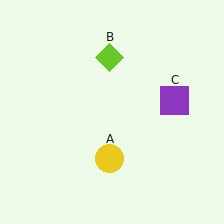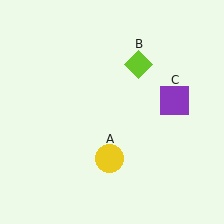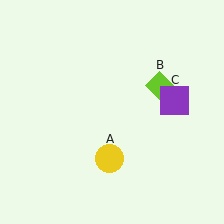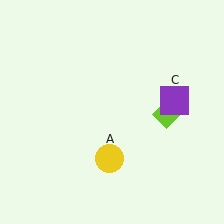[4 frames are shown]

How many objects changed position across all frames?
1 object changed position: lime diamond (object B).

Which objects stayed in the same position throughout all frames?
Yellow circle (object A) and purple square (object C) remained stationary.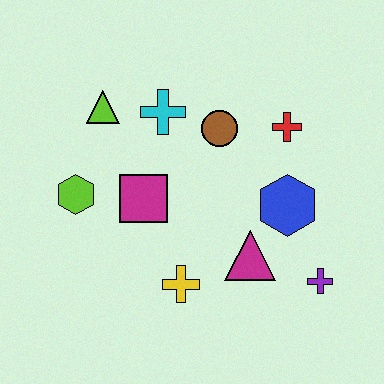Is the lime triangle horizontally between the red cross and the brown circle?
No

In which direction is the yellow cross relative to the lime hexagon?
The yellow cross is to the right of the lime hexagon.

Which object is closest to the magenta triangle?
The blue hexagon is closest to the magenta triangle.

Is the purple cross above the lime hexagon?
No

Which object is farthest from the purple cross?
The lime triangle is farthest from the purple cross.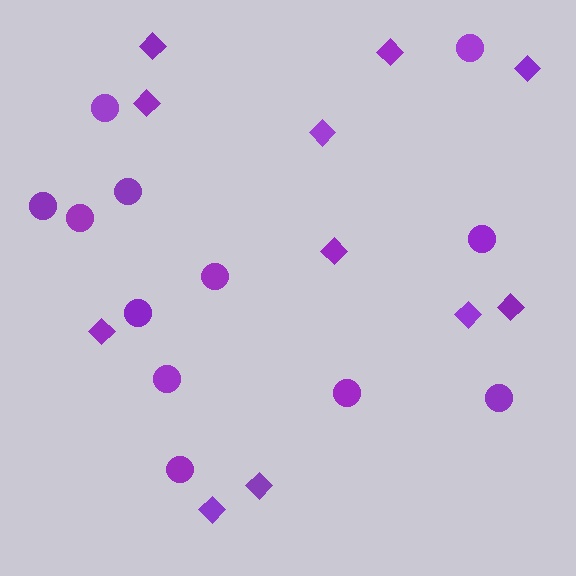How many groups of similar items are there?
There are 2 groups: one group of circles (12) and one group of diamonds (11).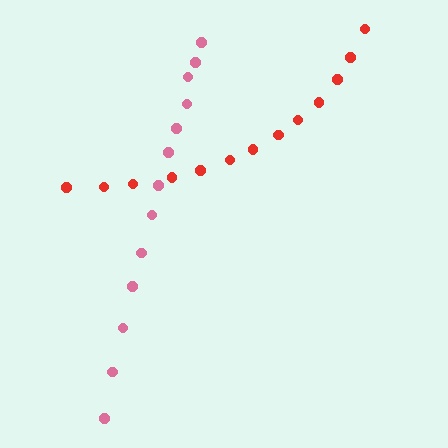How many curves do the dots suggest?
There are 2 distinct paths.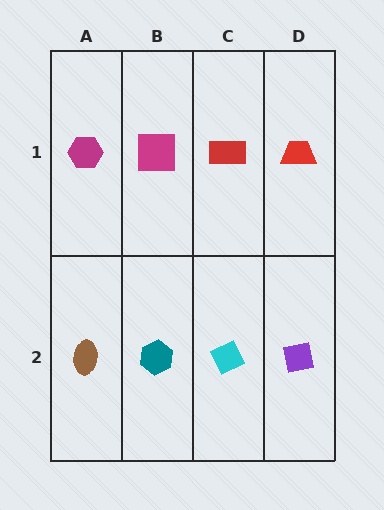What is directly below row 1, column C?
A cyan diamond.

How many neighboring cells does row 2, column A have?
2.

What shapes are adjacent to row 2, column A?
A magenta hexagon (row 1, column A), a teal hexagon (row 2, column B).